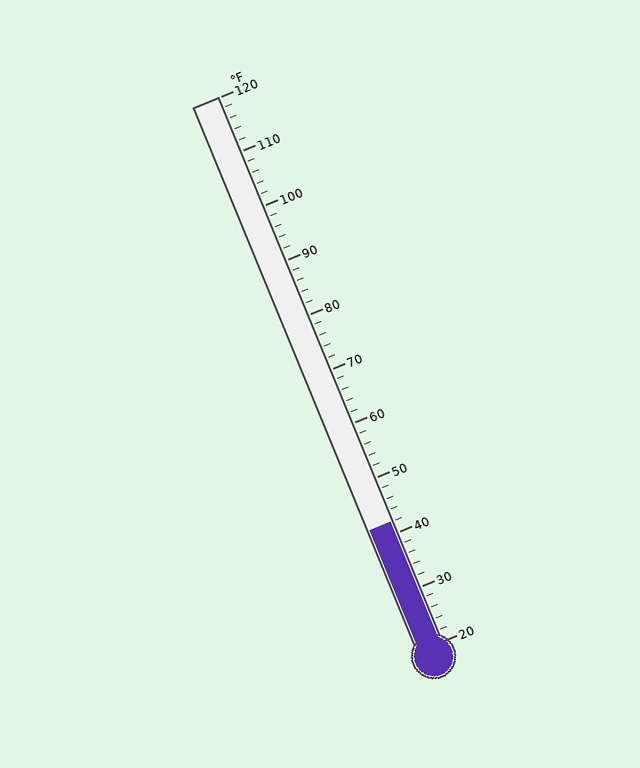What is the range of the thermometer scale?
The thermometer scale ranges from 20°F to 120°F.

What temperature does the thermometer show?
The thermometer shows approximately 42°F.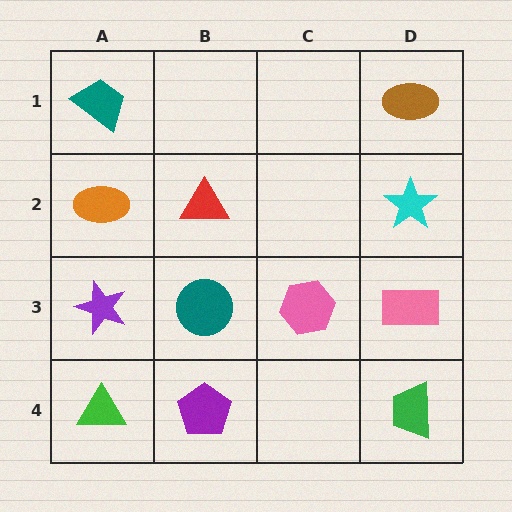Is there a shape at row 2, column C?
No, that cell is empty.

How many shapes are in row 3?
4 shapes.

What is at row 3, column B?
A teal circle.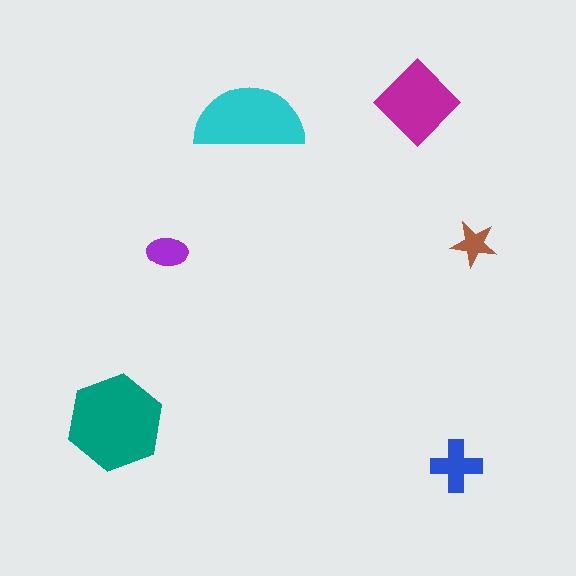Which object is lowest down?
The blue cross is bottommost.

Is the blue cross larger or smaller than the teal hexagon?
Smaller.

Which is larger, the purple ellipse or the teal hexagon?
The teal hexagon.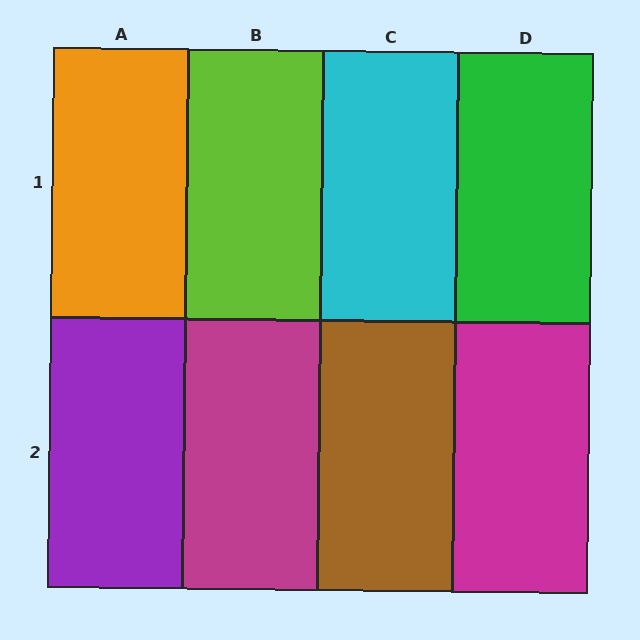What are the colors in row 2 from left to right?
Purple, magenta, brown, magenta.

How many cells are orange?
1 cell is orange.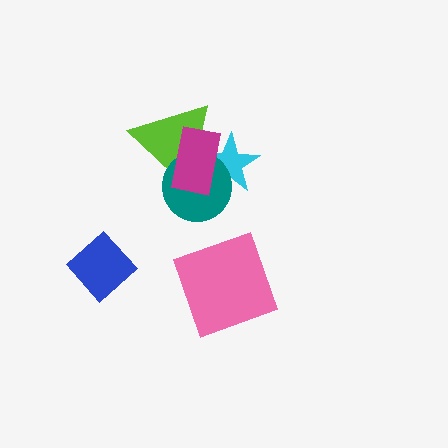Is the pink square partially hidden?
No, no other shape covers it.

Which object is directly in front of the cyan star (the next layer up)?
The lime triangle is directly in front of the cyan star.